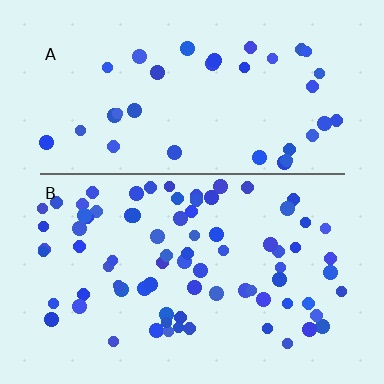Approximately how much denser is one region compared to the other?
Approximately 2.2× — region B over region A.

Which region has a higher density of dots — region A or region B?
B (the bottom).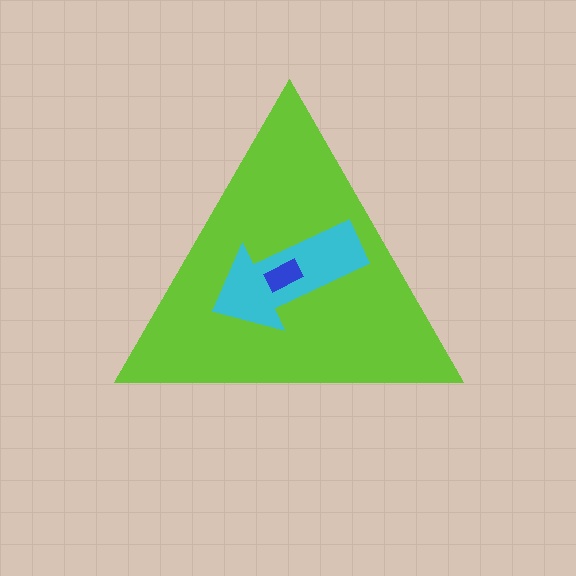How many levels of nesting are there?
3.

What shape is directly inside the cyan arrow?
The blue rectangle.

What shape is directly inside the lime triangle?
The cyan arrow.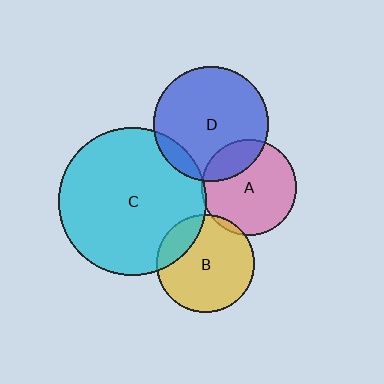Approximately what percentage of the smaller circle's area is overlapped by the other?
Approximately 5%.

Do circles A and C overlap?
Yes.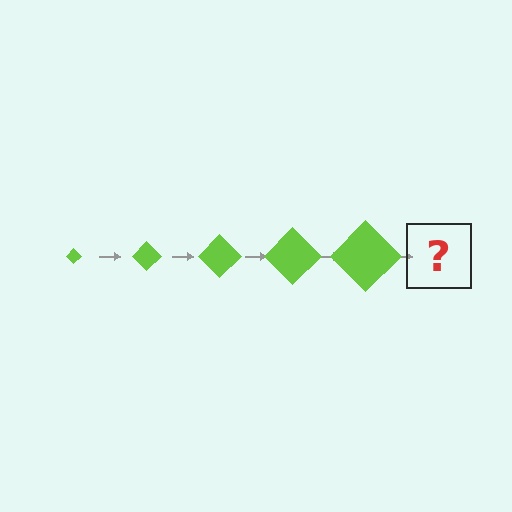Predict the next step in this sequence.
The next step is a lime diamond, larger than the previous one.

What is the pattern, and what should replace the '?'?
The pattern is that the diamond gets progressively larger each step. The '?' should be a lime diamond, larger than the previous one.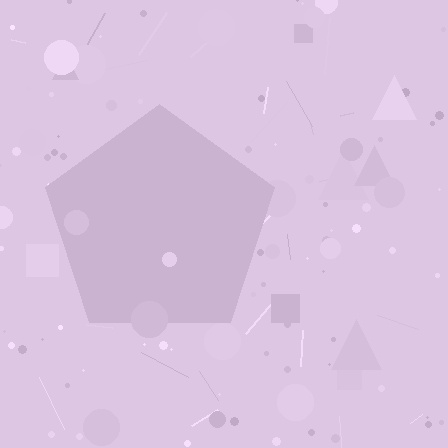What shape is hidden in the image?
A pentagon is hidden in the image.